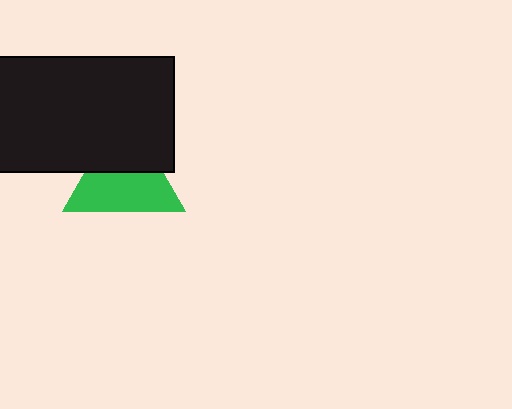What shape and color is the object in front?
The object in front is a black rectangle.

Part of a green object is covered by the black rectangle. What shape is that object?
It is a triangle.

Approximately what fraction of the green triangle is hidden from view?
Roughly 42% of the green triangle is hidden behind the black rectangle.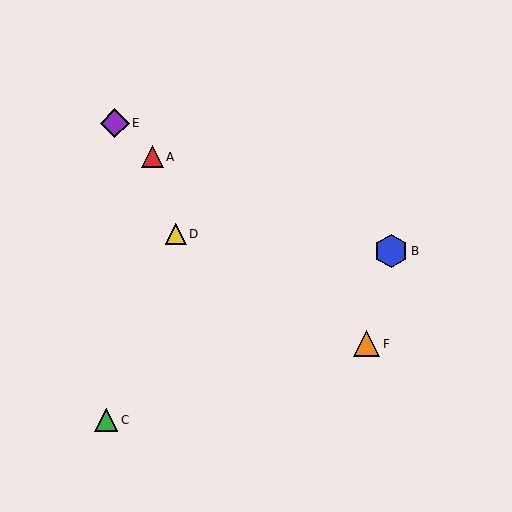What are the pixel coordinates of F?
Object F is at (367, 344).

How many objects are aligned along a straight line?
3 objects (A, E, F) are aligned along a straight line.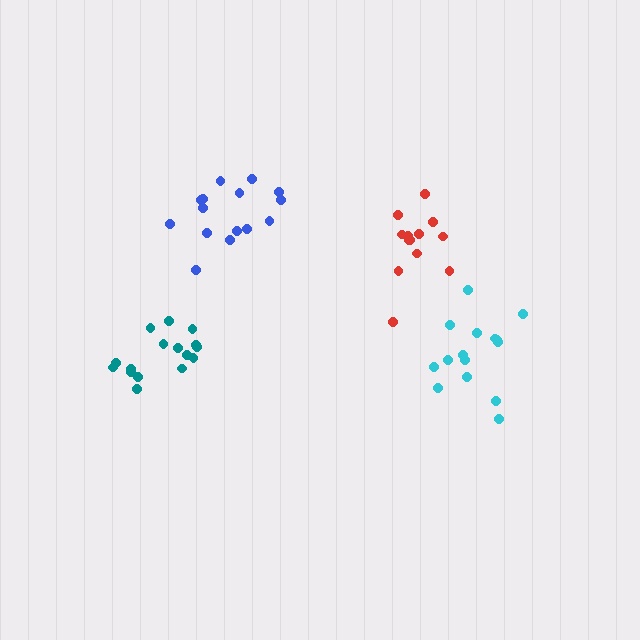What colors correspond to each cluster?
The clusters are colored: teal, blue, cyan, red.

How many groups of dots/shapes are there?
There are 4 groups.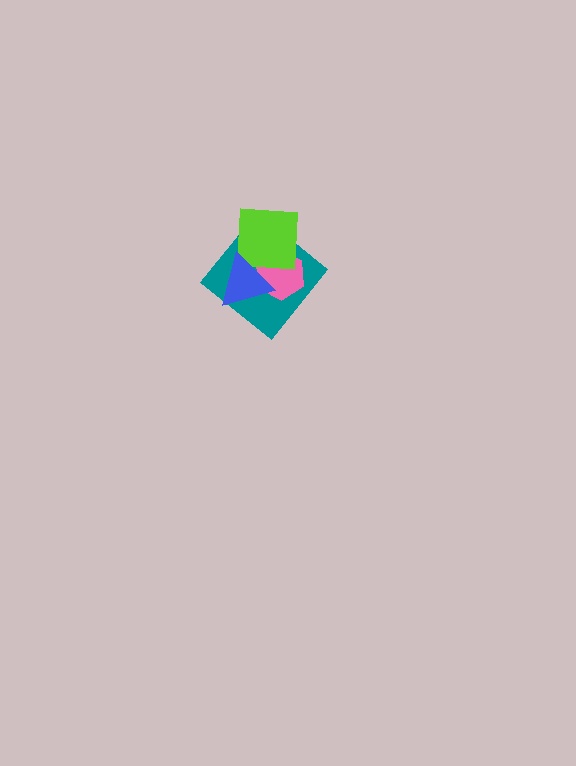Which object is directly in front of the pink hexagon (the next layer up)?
The lime square is directly in front of the pink hexagon.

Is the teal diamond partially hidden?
Yes, it is partially covered by another shape.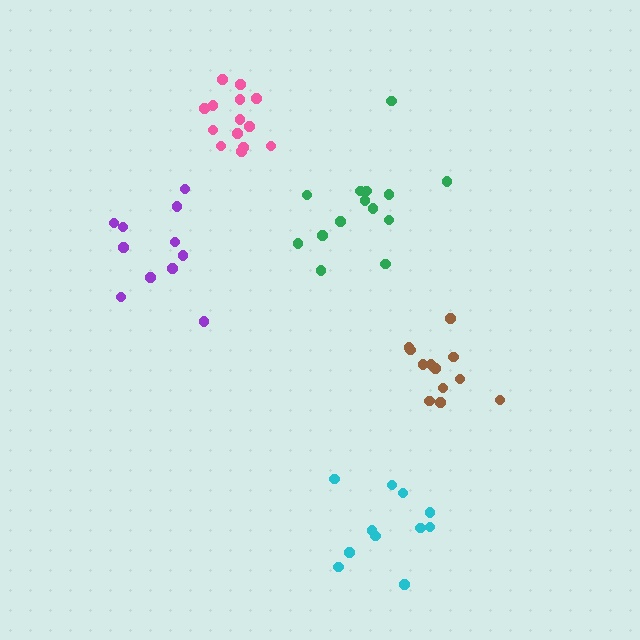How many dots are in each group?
Group 1: 11 dots, Group 2: 14 dots, Group 3: 11 dots, Group 4: 14 dots, Group 5: 12 dots (62 total).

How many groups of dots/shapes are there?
There are 5 groups.